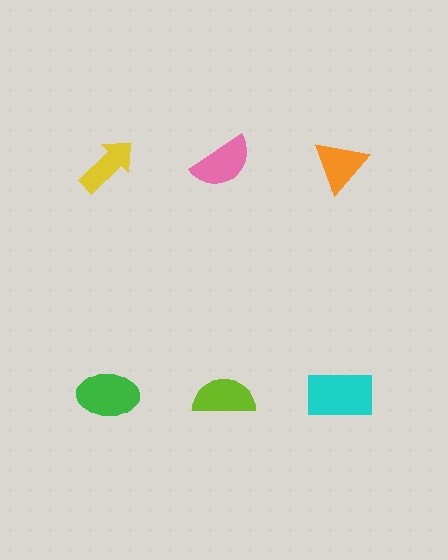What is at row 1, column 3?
An orange triangle.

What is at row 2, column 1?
A green ellipse.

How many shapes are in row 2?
3 shapes.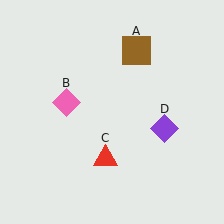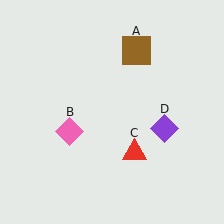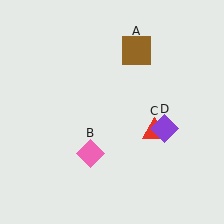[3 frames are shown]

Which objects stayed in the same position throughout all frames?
Brown square (object A) and purple diamond (object D) remained stationary.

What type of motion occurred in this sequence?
The pink diamond (object B), red triangle (object C) rotated counterclockwise around the center of the scene.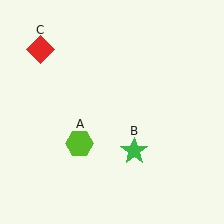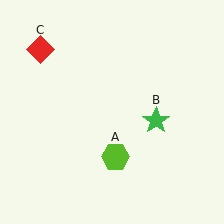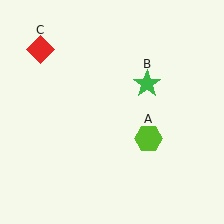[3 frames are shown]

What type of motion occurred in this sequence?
The lime hexagon (object A), green star (object B) rotated counterclockwise around the center of the scene.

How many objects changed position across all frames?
2 objects changed position: lime hexagon (object A), green star (object B).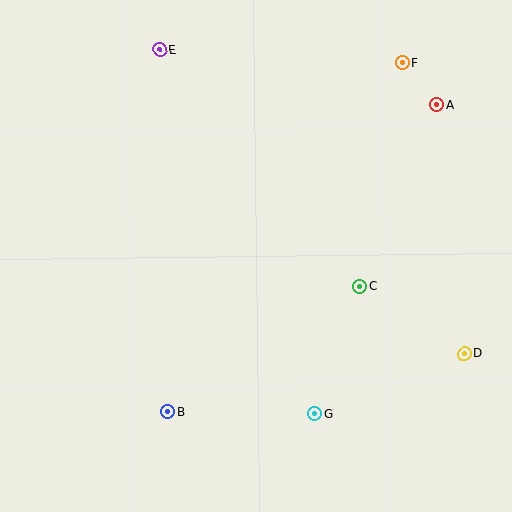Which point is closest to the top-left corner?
Point E is closest to the top-left corner.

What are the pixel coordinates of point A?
Point A is at (437, 104).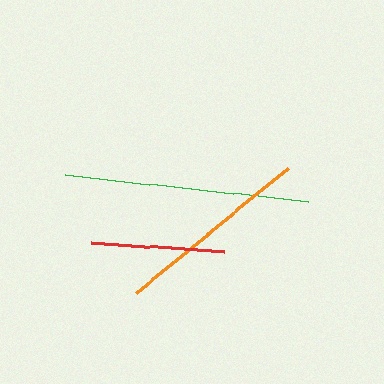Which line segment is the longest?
The green line is the longest at approximately 244 pixels.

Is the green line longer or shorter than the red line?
The green line is longer than the red line.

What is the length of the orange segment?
The orange segment is approximately 196 pixels long.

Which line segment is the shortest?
The red line is the shortest at approximately 133 pixels.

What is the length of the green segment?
The green segment is approximately 244 pixels long.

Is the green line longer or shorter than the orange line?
The green line is longer than the orange line.